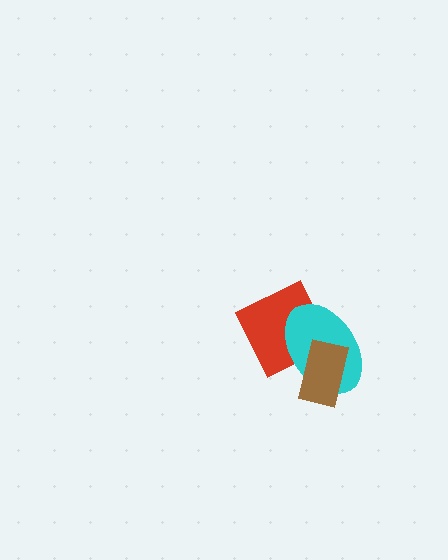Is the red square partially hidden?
Yes, it is partially covered by another shape.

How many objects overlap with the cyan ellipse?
2 objects overlap with the cyan ellipse.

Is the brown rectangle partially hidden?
No, no other shape covers it.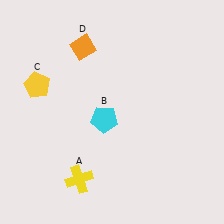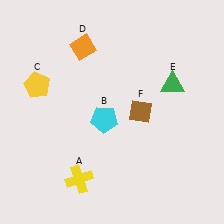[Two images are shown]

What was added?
A green triangle (E), a brown diamond (F) were added in Image 2.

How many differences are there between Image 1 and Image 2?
There are 2 differences between the two images.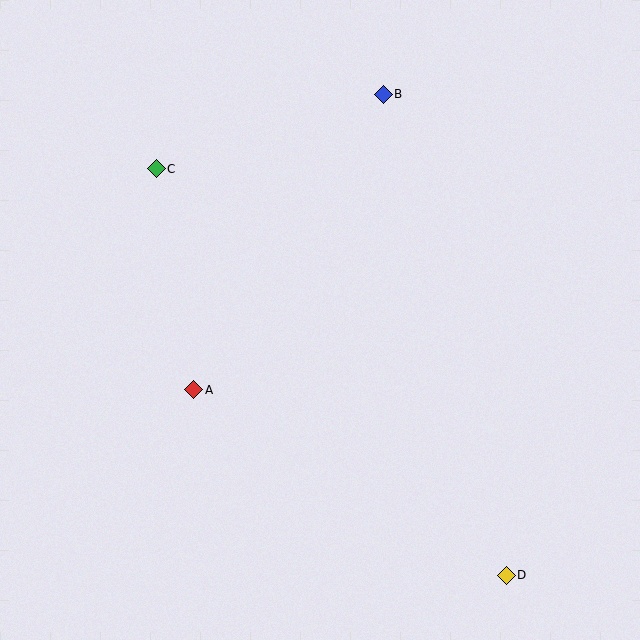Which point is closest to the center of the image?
Point A at (194, 390) is closest to the center.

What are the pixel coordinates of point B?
Point B is at (383, 94).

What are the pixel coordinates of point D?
Point D is at (506, 575).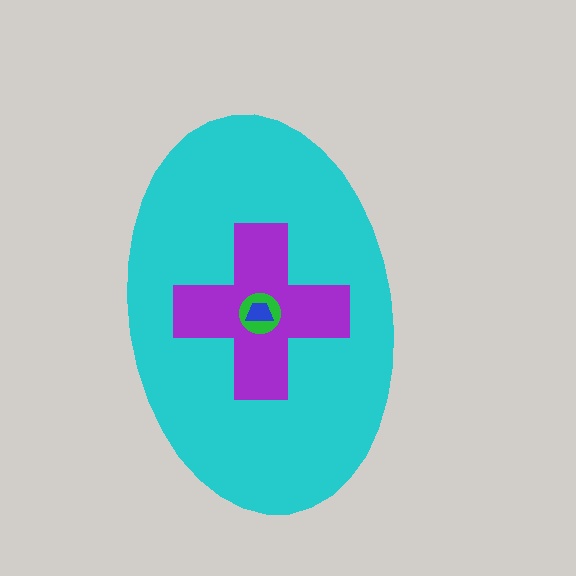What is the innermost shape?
The blue trapezoid.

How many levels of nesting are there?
4.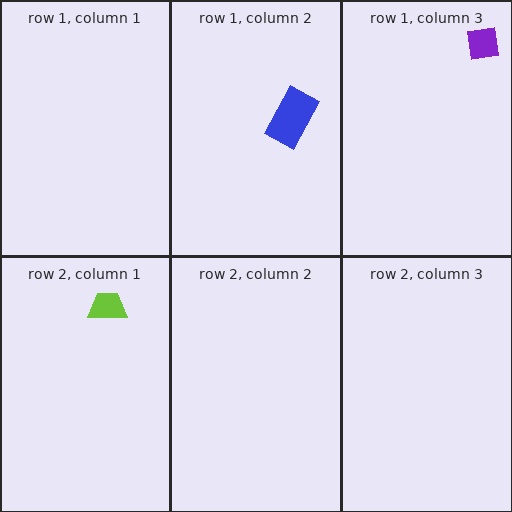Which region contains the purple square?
The row 1, column 3 region.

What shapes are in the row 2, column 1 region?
The lime trapezoid.